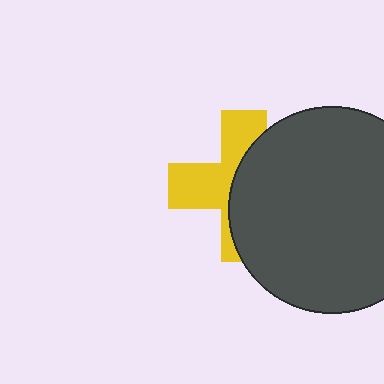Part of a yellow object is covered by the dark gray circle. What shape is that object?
It is a cross.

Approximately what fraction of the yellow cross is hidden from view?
Roughly 54% of the yellow cross is hidden behind the dark gray circle.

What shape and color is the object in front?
The object in front is a dark gray circle.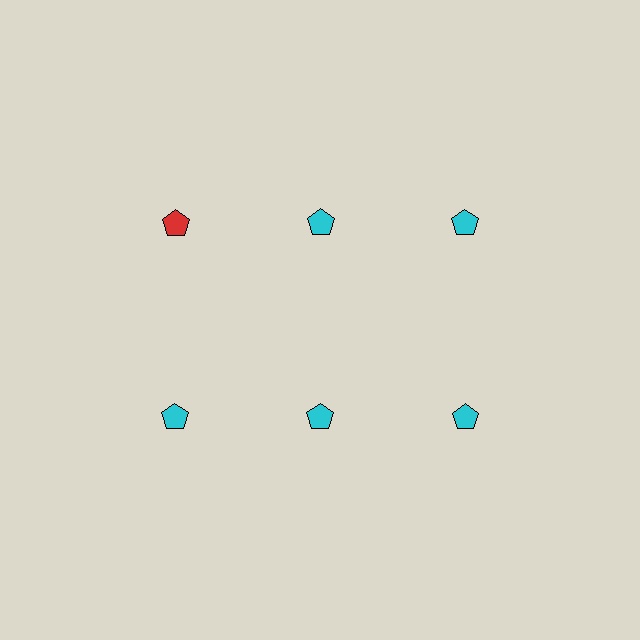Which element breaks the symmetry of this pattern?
The red pentagon in the top row, leftmost column breaks the symmetry. All other shapes are cyan pentagons.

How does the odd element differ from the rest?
It has a different color: red instead of cyan.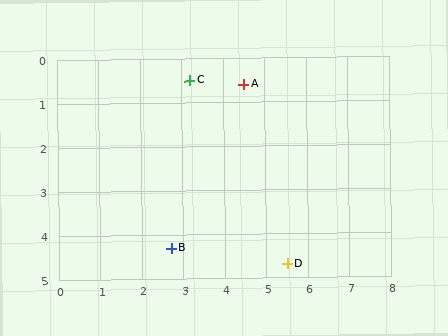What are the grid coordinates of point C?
Point C is at approximately (3.2, 0.5).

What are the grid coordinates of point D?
Point D is at approximately (5.5, 4.7).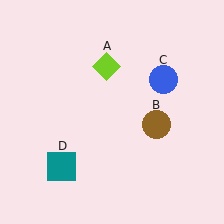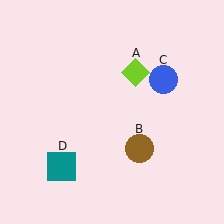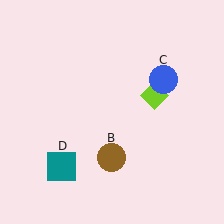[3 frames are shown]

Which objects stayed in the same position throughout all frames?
Blue circle (object C) and teal square (object D) remained stationary.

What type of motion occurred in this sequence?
The lime diamond (object A), brown circle (object B) rotated clockwise around the center of the scene.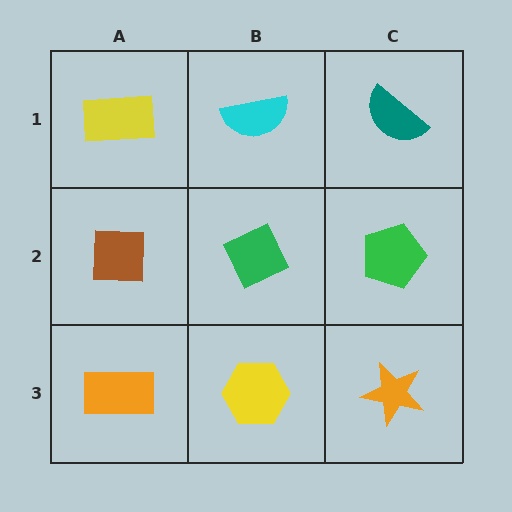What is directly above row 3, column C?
A green pentagon.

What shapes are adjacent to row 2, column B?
A cyan semicircle (row 1, column B), a yellow hexagon (row 3, column B), a brown square (row 2, column A), a green pentagon (row 2, column C).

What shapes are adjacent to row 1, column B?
A green diamond (row 2, column B), a yellow rectangle (row 1, column A), a teal semicircle (row 1, column C).